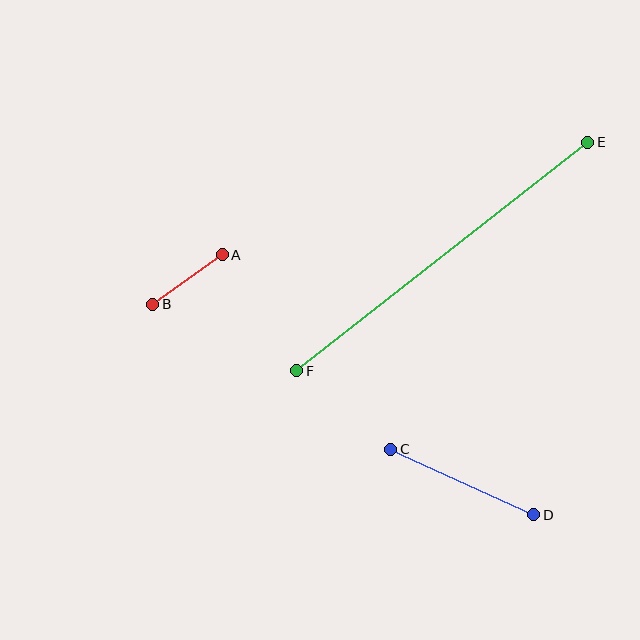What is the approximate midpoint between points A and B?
The midpoint is at approximately (187, 279) pixels.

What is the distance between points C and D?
The distance is approximately 158 pixels.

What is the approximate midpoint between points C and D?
The midpoint is at approximately (462, 482) pixels.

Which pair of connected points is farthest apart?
Points E and F are farthest apart.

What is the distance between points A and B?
The distance is approximately 86 pixels.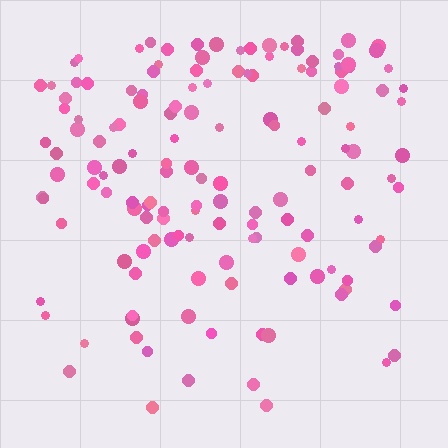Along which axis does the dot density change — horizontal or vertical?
Vertical.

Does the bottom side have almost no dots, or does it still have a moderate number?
Still a moderate number, just noticeably fewer than the top.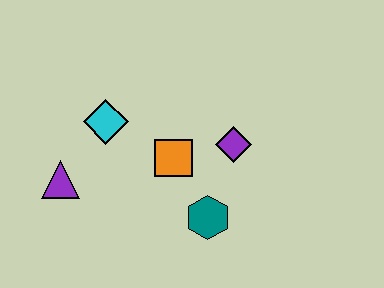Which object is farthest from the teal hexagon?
The purple triangle is farthest from the teal hexagon.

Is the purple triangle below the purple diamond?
Yes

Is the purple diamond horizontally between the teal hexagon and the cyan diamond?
No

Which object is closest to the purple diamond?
The orange square is closest to the purple diamond.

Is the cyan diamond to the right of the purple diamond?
No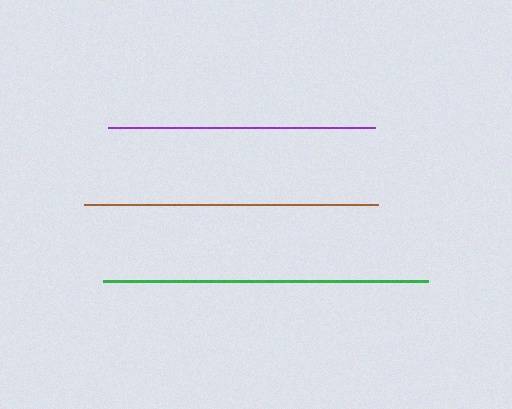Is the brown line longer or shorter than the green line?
The green line is longer than the brown line.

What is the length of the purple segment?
The purple segment is approximately 267 pixels long.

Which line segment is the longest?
The green line is the longest at approximately 325 pixels.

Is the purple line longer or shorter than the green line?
The green line is longer than the purple line.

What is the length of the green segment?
The green segment is approximately 325 pixels long.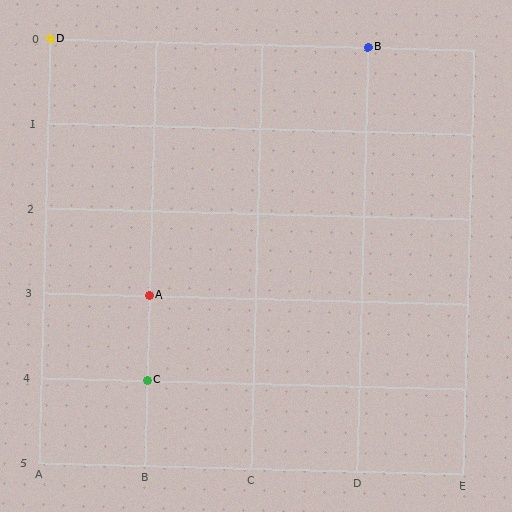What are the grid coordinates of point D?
Point D is at grid coordinates (A, 0).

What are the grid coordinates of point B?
Point B is at grid coordinates (D, 0).